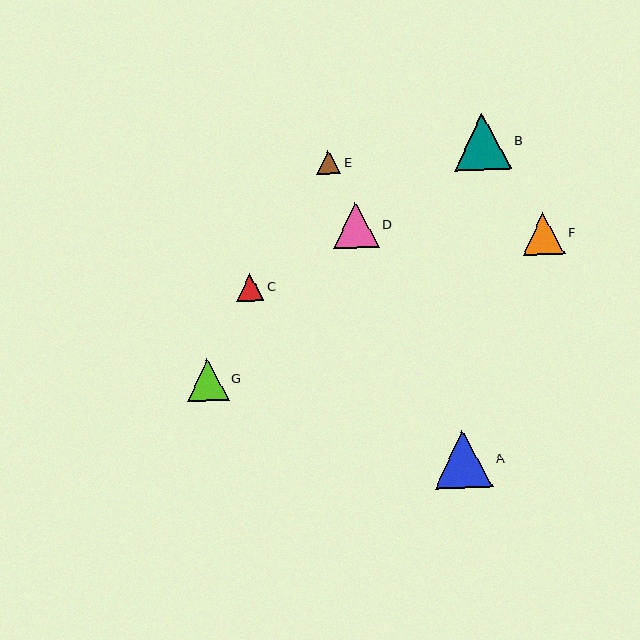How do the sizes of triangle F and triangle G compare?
Triangle F and triangle G are approximately the same size.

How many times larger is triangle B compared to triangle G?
Triangle B is approximately 1.4 times the size of triangle G.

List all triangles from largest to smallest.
From largest to smallest: A, B, D, F, G, C, E.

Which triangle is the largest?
Triangle A is the largest with a size of approximately 58 pixels.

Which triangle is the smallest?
Triangle E is the smallest with a size of approximately 24 pixels.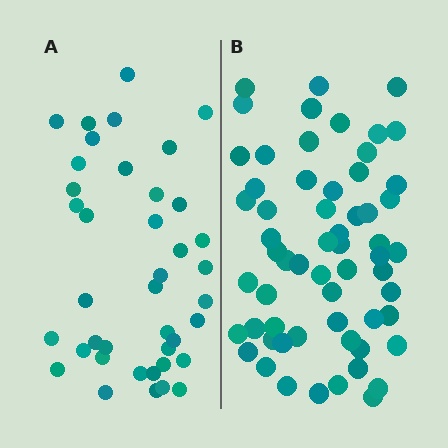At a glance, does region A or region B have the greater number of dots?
Region B (the right region) has more dots.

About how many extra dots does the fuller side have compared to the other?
Region B has approximately 20 more dots than region A.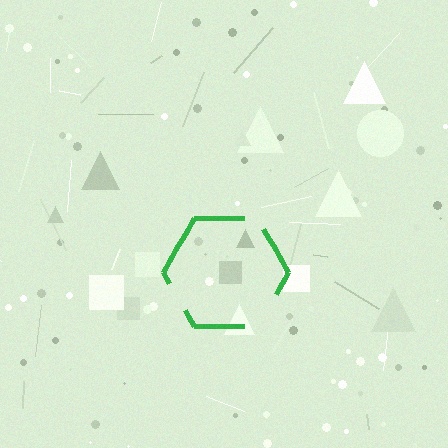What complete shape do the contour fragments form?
The contour fragments form a hexagon.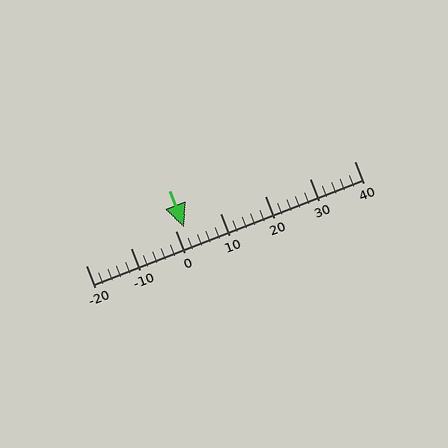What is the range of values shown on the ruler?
The ruler shows values from -20 to 40.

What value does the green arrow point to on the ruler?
The green arrow points to approximately 2.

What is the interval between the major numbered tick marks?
The major tick marks are spaced 10 units apart.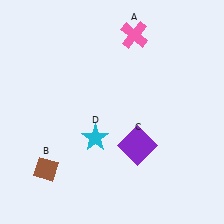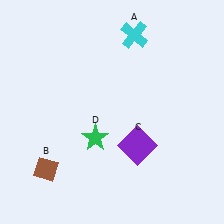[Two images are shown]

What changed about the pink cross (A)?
In Image 1, A is pink. In Image 2, it changed to cyan.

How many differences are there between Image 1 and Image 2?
There are 2 differences between the two images.